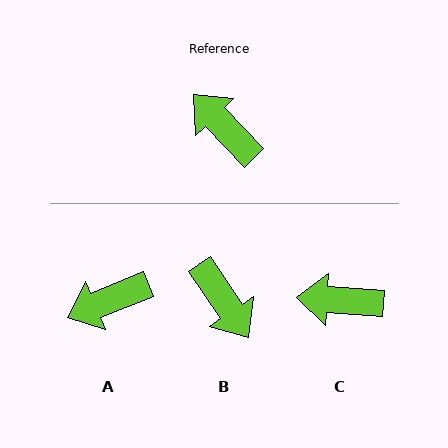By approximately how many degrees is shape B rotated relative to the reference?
Approximately 170 degrees counter-clockwise.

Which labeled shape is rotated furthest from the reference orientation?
B, about 170 degrees away.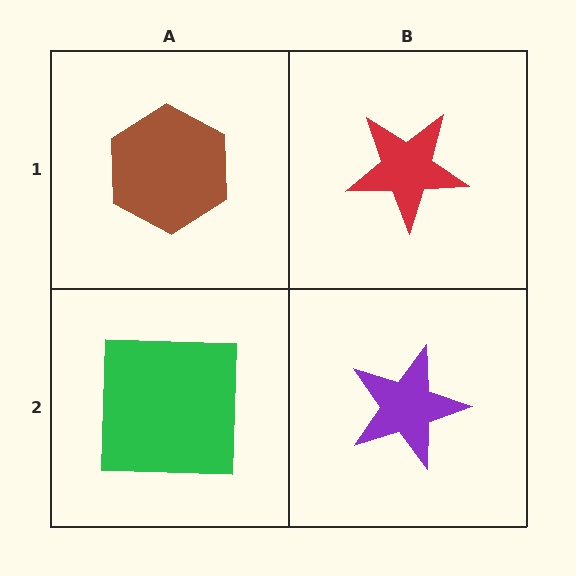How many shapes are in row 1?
2 shapes.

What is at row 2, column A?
A green square.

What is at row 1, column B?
A red star.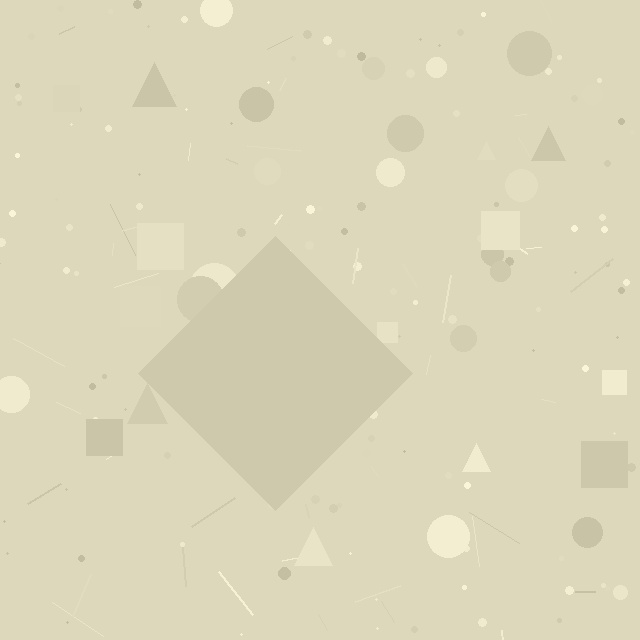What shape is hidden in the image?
A diamond is hidden in the image.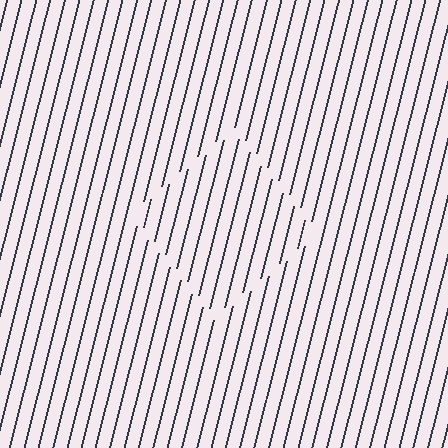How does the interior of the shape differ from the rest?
The interior of the shape contains the same grating, shifted by half a period — the contour is defined by the phase discontinuity where line-ends from the inner and outer gratings abut.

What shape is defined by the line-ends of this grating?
An illusory square. The interior of the shape contains the same grating, shifted by half a period — the contour is defined by the phase discontinuity where line-ends from the inner and outer gratings abut.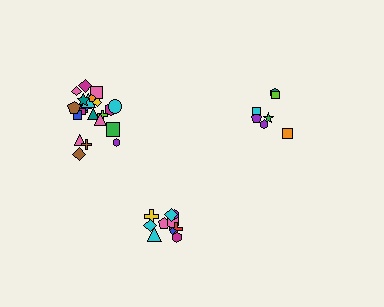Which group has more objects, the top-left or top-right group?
The top-left group.